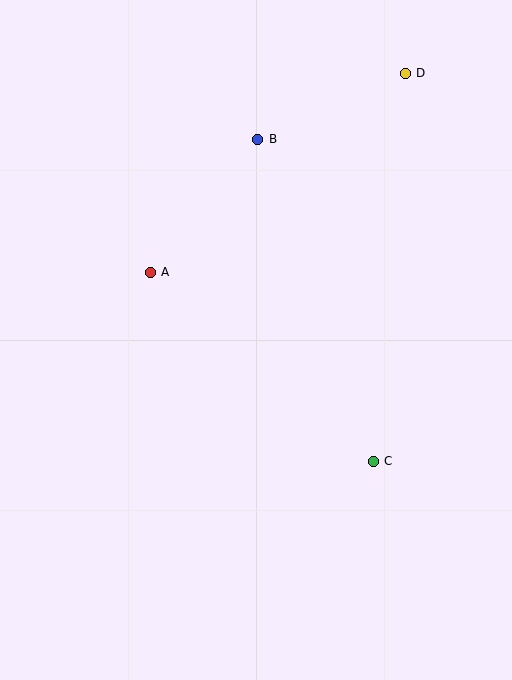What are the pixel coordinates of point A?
Point A is at (150, 272).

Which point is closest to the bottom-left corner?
Point C is closest to the bottom-left corner.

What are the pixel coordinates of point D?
Point D is at (405, 73).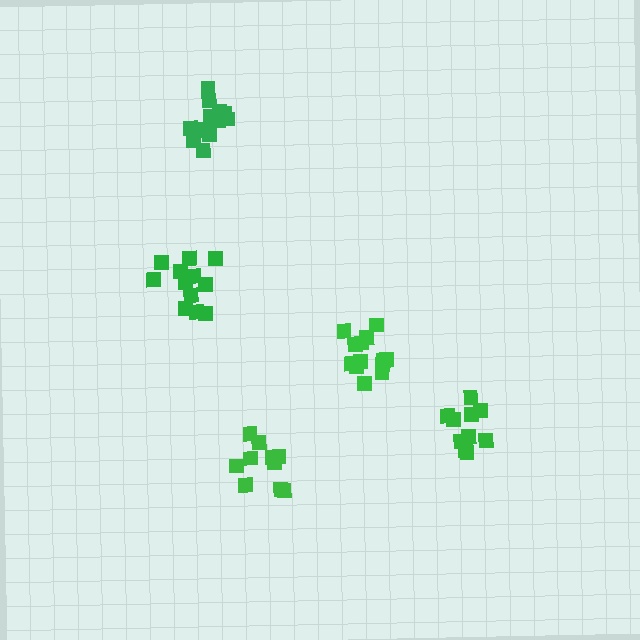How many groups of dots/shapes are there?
There are 5 groups.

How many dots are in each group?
Group 1: 13 dots, Group 2: 10 dots, Group 3: 10 dots, Group 4: 13 dots, Group 5: 13 dots (59 total).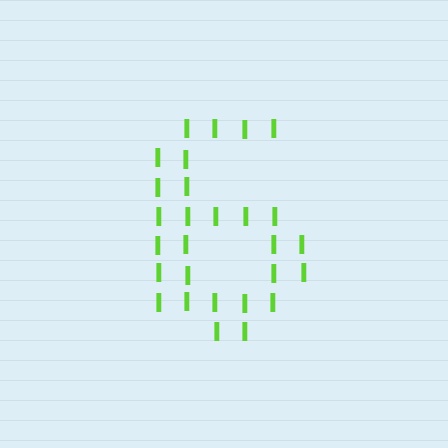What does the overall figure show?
The overall figure shows the digit 6.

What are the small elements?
The small elements are letter I's.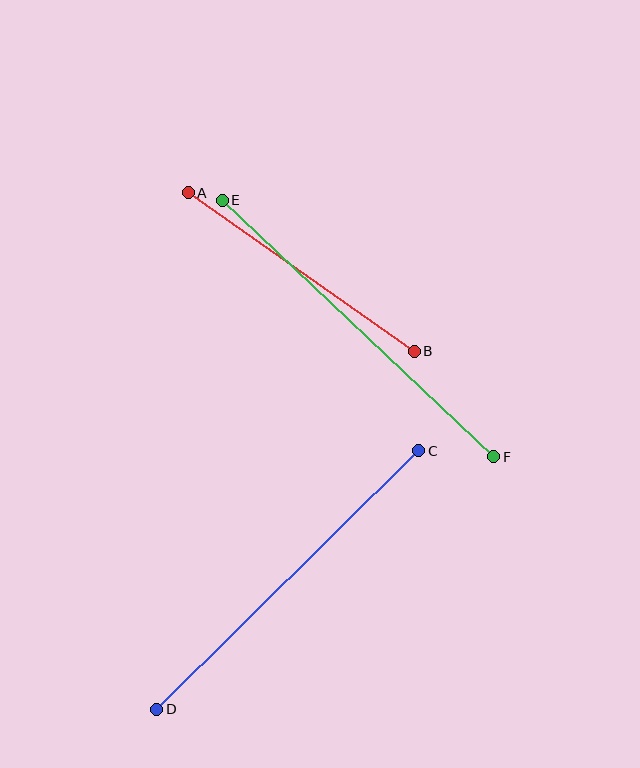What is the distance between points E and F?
The distance is approximately 374 pixels.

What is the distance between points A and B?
The distance is approximately 276 pixels.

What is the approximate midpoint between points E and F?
The midpoint is at approximately (358, 329) pixels.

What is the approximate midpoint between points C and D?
The midpoint is at approximately (288, 580) pixels.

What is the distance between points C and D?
The distance is approximately 368 pixels.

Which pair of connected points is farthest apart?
Points E and F are farthest apart.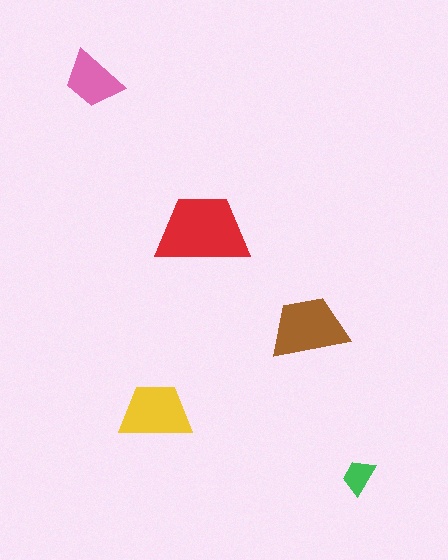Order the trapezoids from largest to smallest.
the red one, the brown one, the yellow one, the pink one, the green one.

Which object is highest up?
The pink trapezoid is topmost.